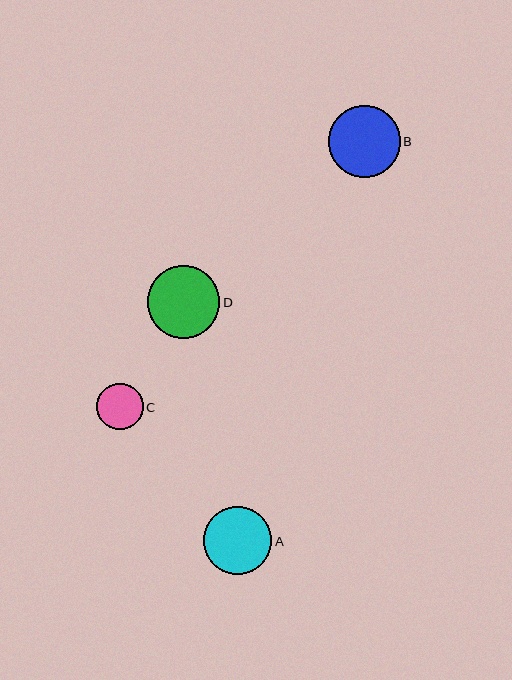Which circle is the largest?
Circle D is the largest with a size of approximately 72 pixels.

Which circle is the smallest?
Circle C is the smallest with a size of approximately 47 pixels.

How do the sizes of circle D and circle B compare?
Circle D and circle B are approximately the same size.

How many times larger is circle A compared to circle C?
Circle A is approximately 1.5 times the size of circle C.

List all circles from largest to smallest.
From largest to smallest: D, B, A, C.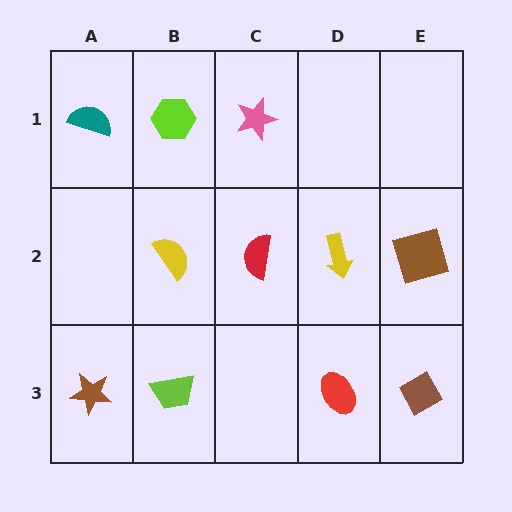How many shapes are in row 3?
4 shapes.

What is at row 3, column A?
A brown star.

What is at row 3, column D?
A red ellipse.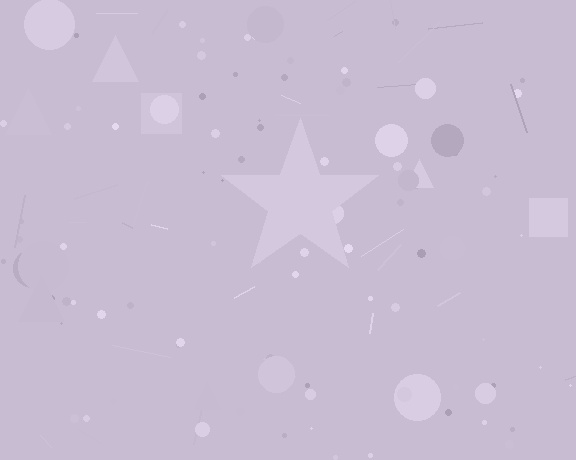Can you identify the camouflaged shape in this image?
The camouflaged shape is a star.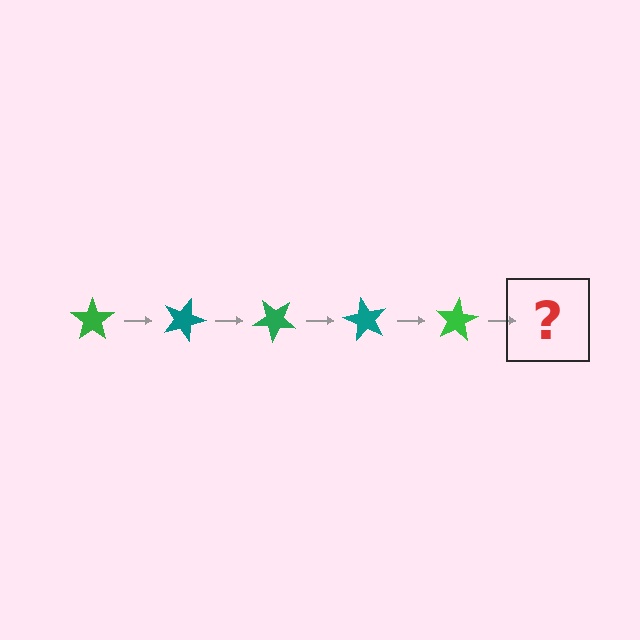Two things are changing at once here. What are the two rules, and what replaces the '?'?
The two rules are that it rotates 20 degrees each step and the color cycles through green and teal. The '?' should be a teal star, rotated 100 degrees from the start.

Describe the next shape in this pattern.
It should be a teal star, rotated 100 degrees from the start.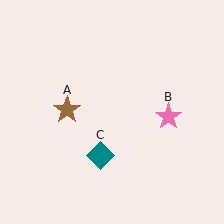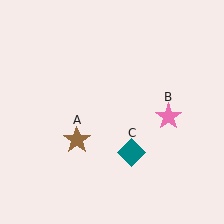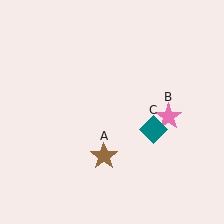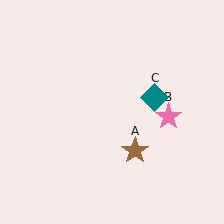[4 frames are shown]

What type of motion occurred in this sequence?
The brown star (object A), teal diamond (object C) rotated counterclockwise around the center of the scene.